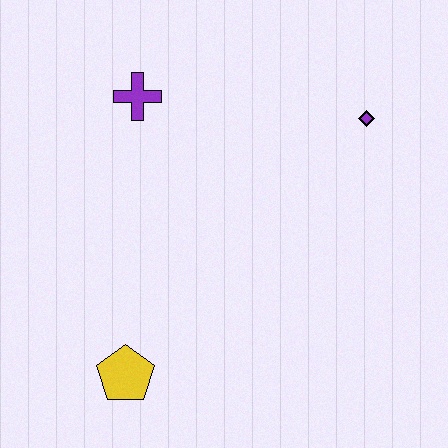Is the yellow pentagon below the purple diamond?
Yes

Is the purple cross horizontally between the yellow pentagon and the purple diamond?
Yes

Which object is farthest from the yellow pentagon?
The purple diamond is farthest from the yellow pentagon.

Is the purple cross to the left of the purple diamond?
Yes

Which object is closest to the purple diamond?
The purple cross is closest to the purple diamond.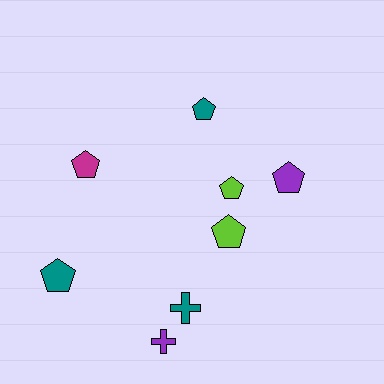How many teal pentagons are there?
There are 2 teal pentagons.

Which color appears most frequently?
Teal, with 3 objects.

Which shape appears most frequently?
Pentagon, with 6 objects.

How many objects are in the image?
There are 8 objects.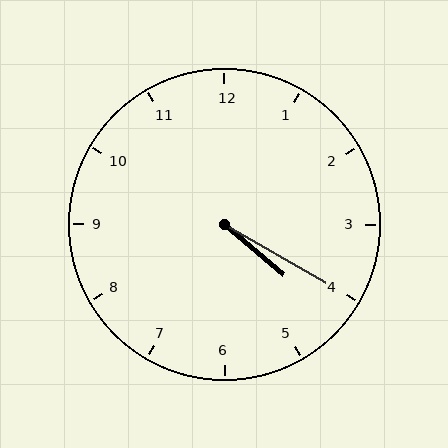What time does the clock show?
4:20.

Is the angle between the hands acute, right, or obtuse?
It is acute.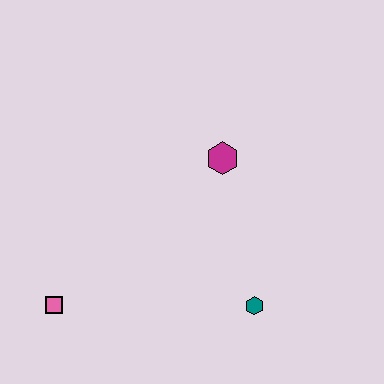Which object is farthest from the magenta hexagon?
The pink square is farthest from the magenta hexagon.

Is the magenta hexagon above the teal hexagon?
Yes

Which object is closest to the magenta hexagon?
The teal hexagon is closest to the magenta hexagon.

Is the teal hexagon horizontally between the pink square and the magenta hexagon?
No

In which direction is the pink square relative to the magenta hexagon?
The pink square is to the left of the magenta hexagon.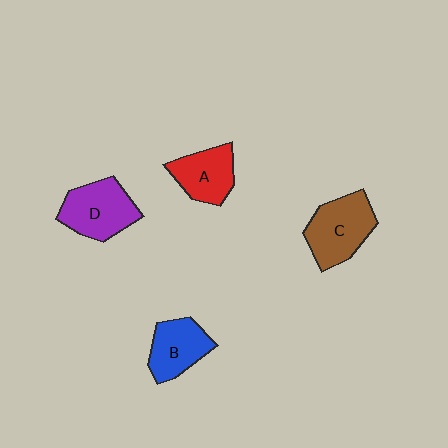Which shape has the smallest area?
Shape A (red).